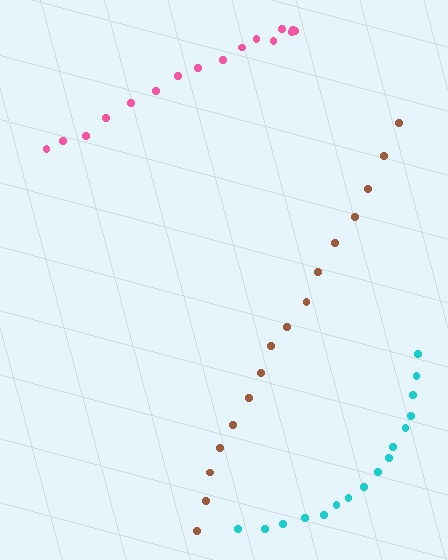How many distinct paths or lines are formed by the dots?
There are 3 distinct paths.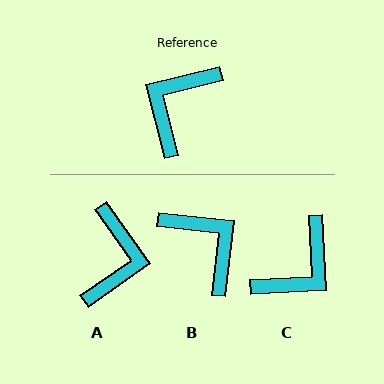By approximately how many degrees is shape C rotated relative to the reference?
Approximately 168 degrees counter-clockwise.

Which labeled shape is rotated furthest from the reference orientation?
C, about 168 degrees away.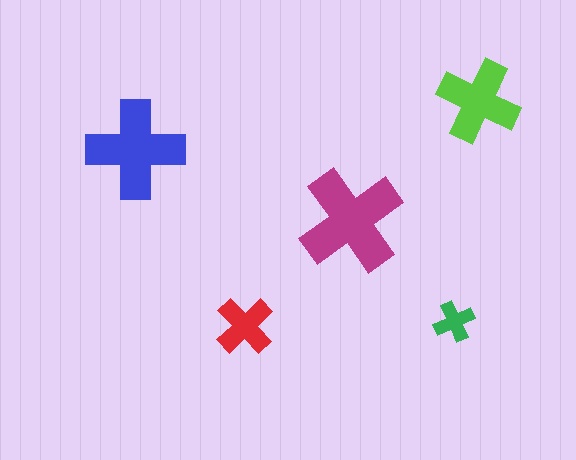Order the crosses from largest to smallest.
the magenta one, the blue one, the lime one, the red one, the green one.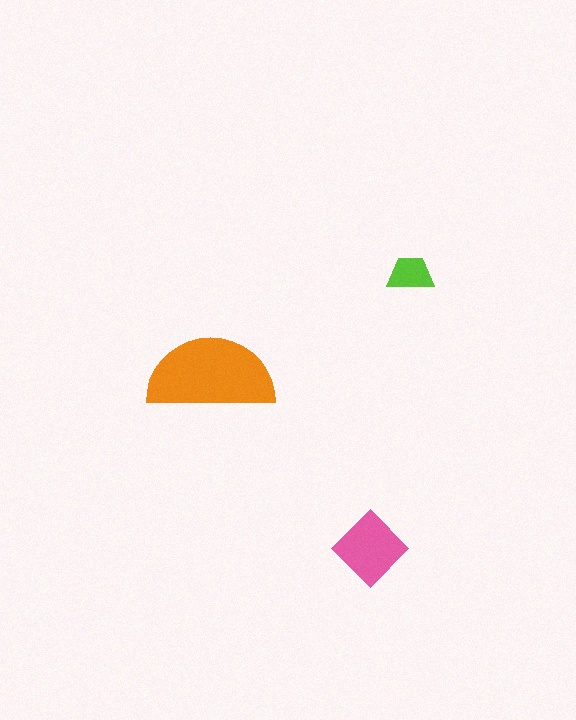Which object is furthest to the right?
The lime trapezoid is rightmost.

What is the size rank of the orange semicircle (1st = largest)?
1st.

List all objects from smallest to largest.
The lime trapezoid, the pink diamond, the orange semicircle.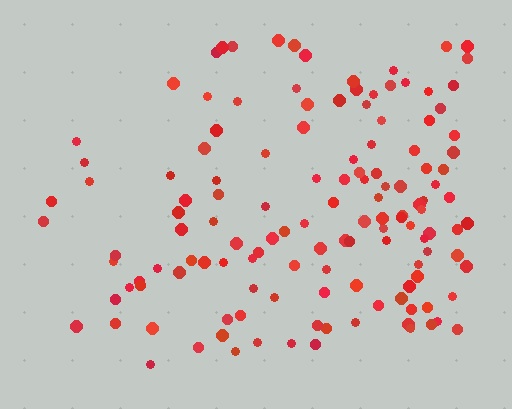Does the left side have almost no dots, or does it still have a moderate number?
Still a moderate number, just noticeably fewer than the right.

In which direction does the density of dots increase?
From left to right, with the right side densest.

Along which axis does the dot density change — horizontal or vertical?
Horizontal.